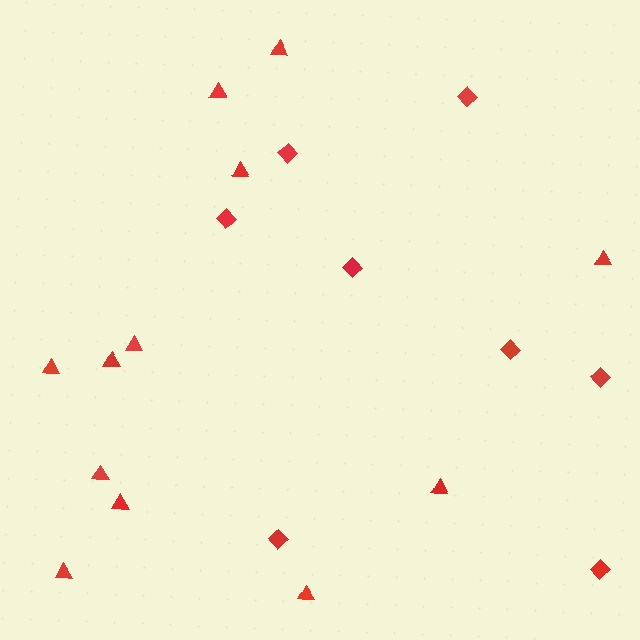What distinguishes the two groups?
There are 2 groups: one group of diamonds (8) and one group of triangles (12).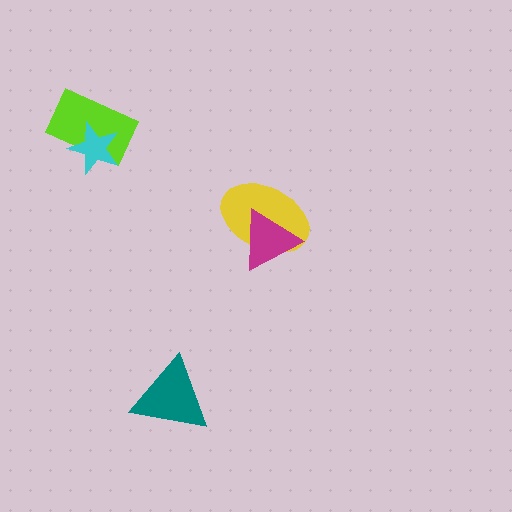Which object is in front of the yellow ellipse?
The magenta triangle is in front of the yellow ellipse.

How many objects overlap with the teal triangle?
0 objects overlap with the teal triangle.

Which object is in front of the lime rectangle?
The cyan star is in front of the lime rectangle.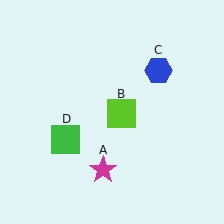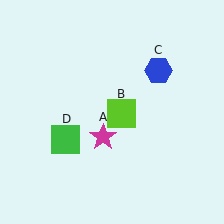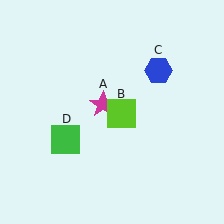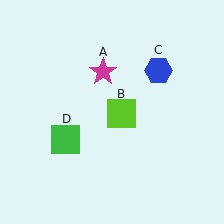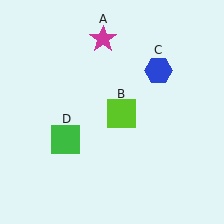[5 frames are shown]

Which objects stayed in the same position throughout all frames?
Lime square (object B) and blue hexagon (object C) and green square (object D) remained stationary.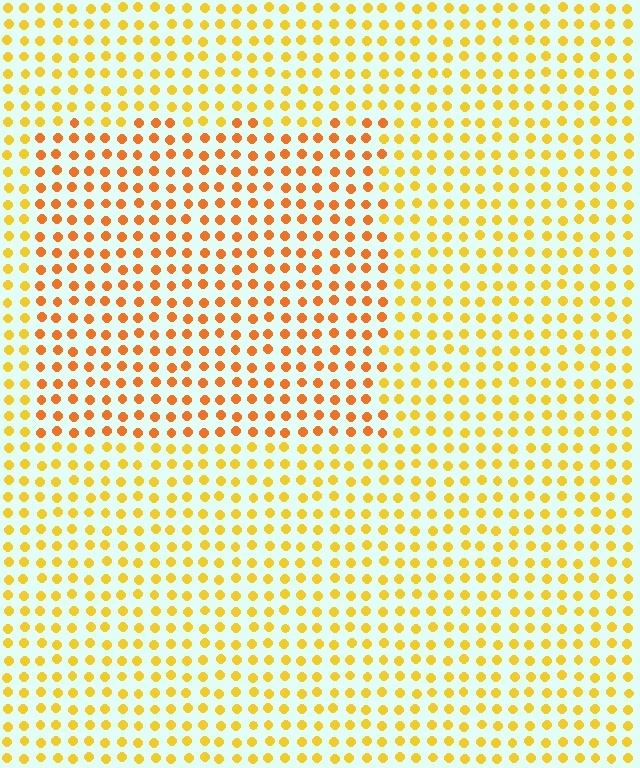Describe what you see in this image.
The image is filled with small yellow elements in a uniform arrangement. A rectangle-shaped region is visible where the elements are tinted to a slightly different hue, forming a subtle color boundary.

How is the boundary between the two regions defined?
The boundary is defined purely by a slight shift in hue (about 26 degrees). Spacing, size, and orientation are identical on both sides.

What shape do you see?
I see a rectangle.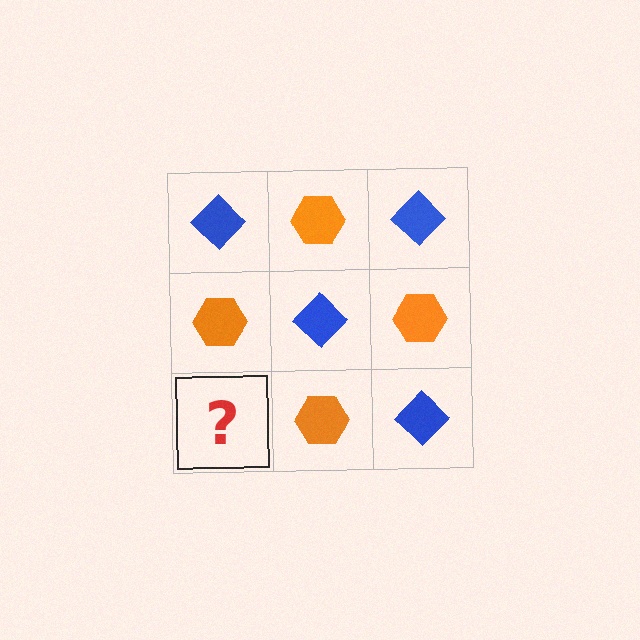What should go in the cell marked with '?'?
The missing cell should contain a blue diamond.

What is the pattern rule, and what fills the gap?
The rule is that it alternates blue diamond and orange hexagon in a checkerboard pattern. The gap should be filled with a blue diamond.